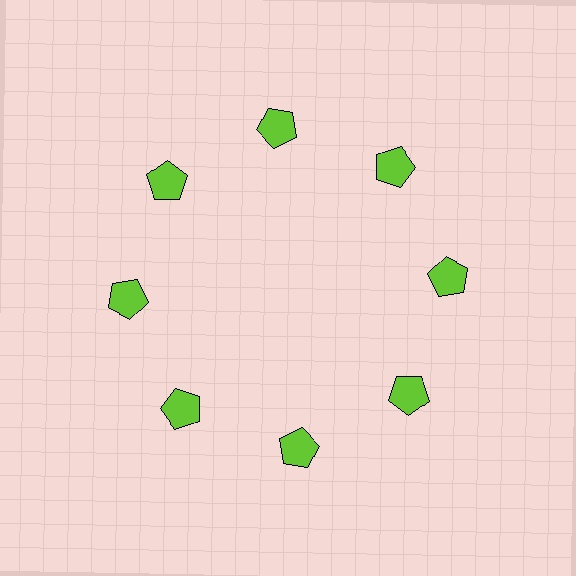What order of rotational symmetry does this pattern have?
This pattern has 8-fold rotational symmetry.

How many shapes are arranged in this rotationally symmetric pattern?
There are 8 shapes, arranged in 8 groups of 1.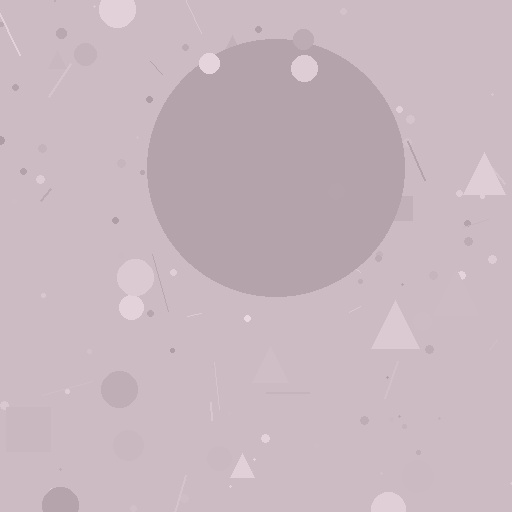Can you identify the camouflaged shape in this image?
The camouflaged shape is a circle.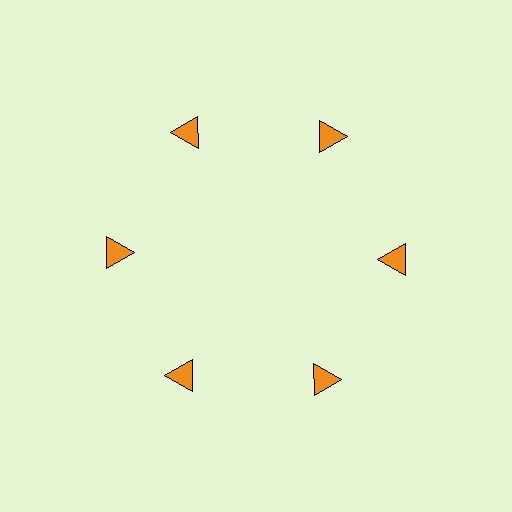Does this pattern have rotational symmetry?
Yes, this pattern has 6-fold rotational symmetry. It looks the same after rotating 60 degrees around the center.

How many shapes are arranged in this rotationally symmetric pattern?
There are 6 shapes, arranged in 6 groups of 1.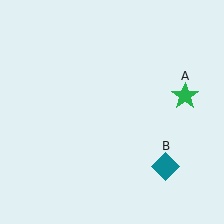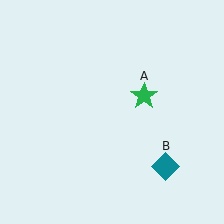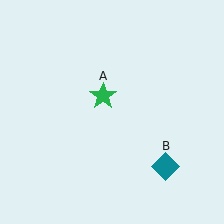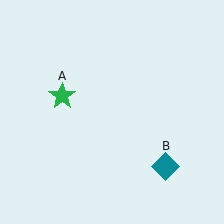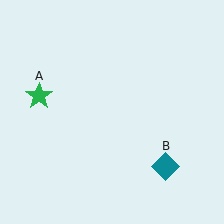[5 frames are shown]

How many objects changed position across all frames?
1 object changed position: green star (object A).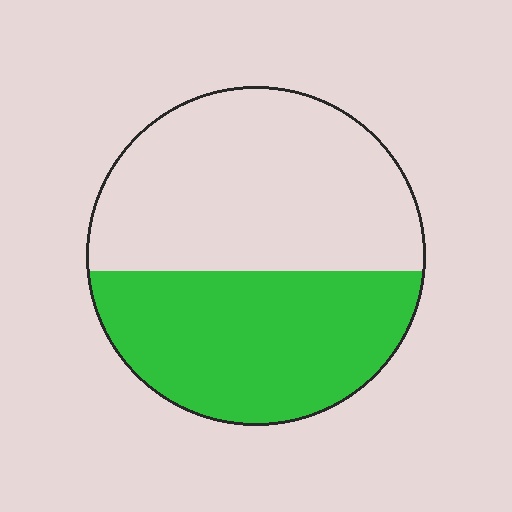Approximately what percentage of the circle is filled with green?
Approximately 45%.